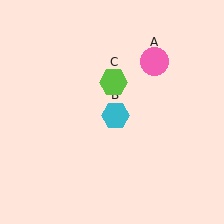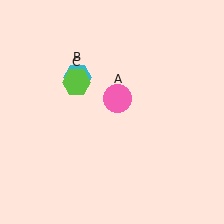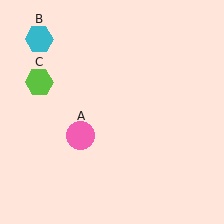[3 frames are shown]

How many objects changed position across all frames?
3 objects changed position: pink circle (object A), cyan hexagon (object B), lime hexagon (object C).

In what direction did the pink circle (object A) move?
The pink circle (object A) moved down and to the left.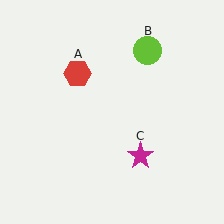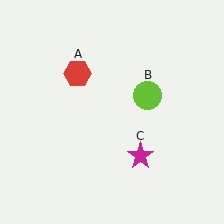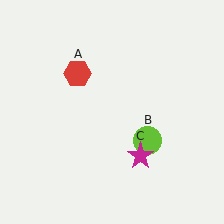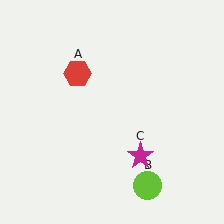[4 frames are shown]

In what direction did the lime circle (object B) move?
The lime circle (object B) moved down.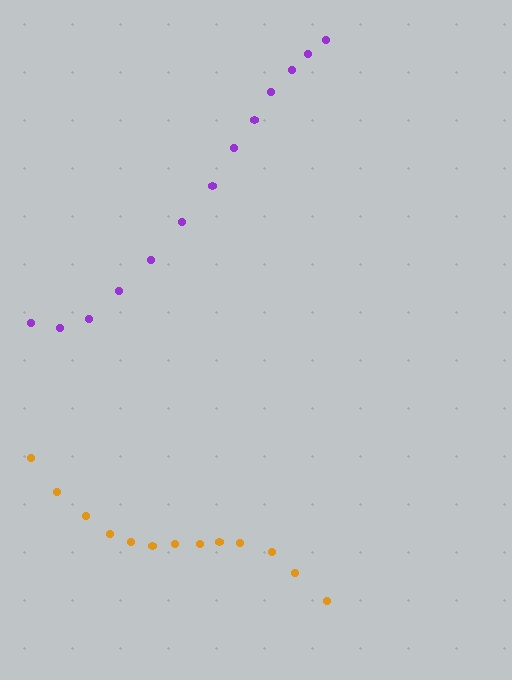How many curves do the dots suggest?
There are 2 distinct paths.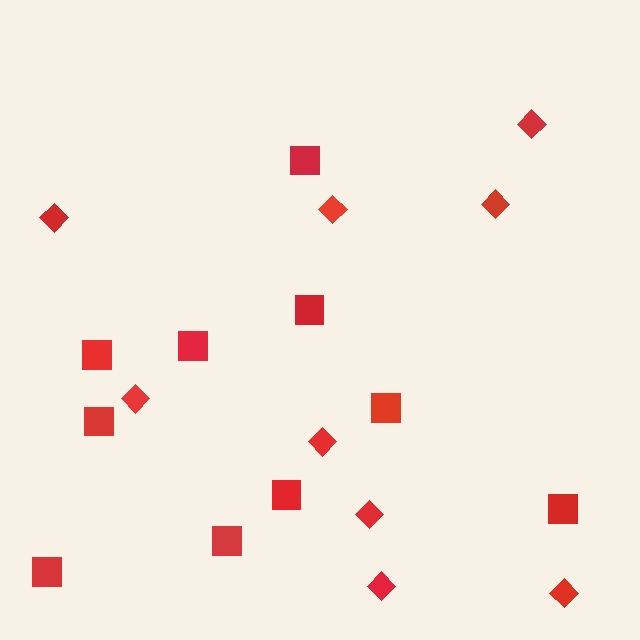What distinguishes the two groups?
There are 2 groups: one group of squares (10) and one group of diamonds (9).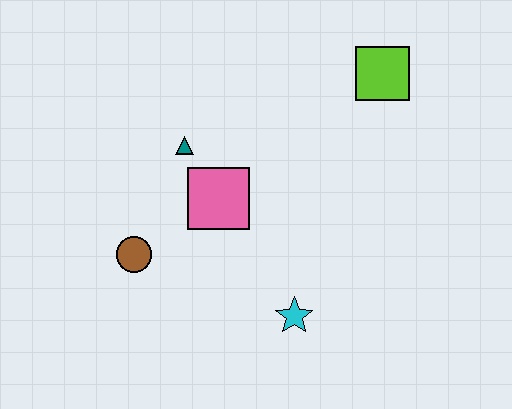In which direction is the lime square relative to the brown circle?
The lime square is to the right of the brown circle.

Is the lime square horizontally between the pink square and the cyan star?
No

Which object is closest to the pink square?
The teal triangle is closest to the pink square.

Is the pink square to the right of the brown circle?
Yes